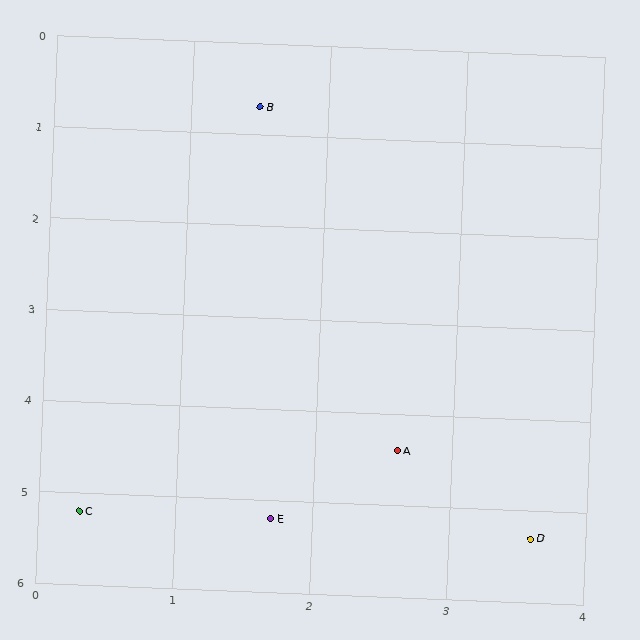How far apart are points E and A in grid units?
Points E and A are about 1.2 grid units apart.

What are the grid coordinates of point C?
Point C is at approximately (0.3, 5.2).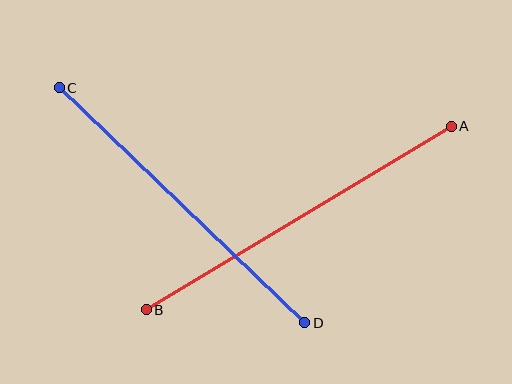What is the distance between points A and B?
The distance is approximately 356 pixels.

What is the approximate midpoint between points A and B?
The midpoint is at approximately (299, 218) pixels.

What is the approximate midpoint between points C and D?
The midpoint is at approximately (182, 205) pixels.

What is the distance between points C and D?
The distance is approximately 340 pixels.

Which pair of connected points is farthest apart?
Points A and B are farthest apart.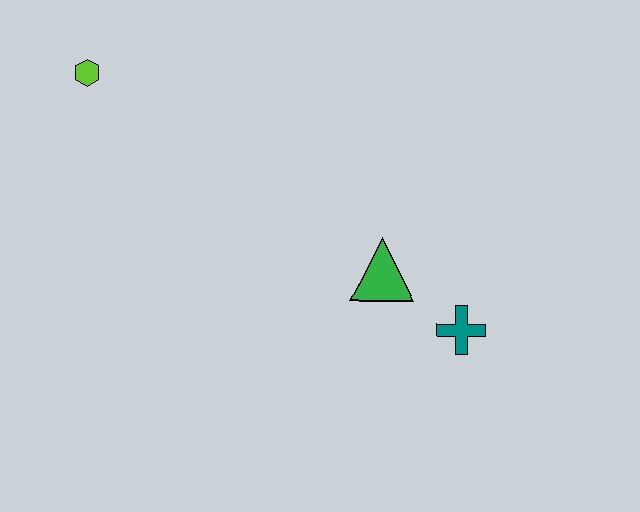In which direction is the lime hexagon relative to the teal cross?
The lime hexagon is to the left of the teal cross.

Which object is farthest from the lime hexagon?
The teal cross is farthest from the lime hexagon.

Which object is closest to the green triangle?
The teal cross is closest to the green triangle.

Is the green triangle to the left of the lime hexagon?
No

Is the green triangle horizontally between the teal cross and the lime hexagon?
Yes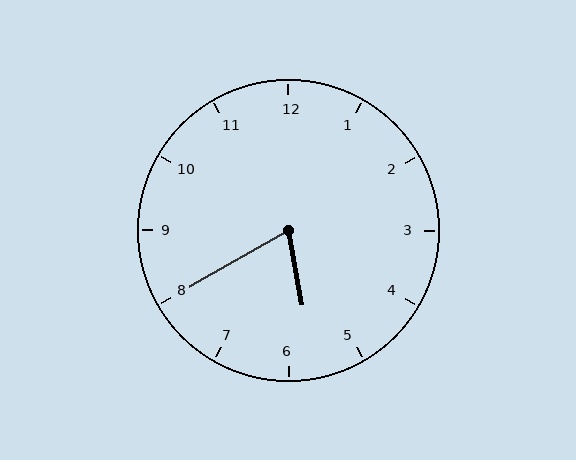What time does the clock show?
5:40.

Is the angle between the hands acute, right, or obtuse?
It is acute.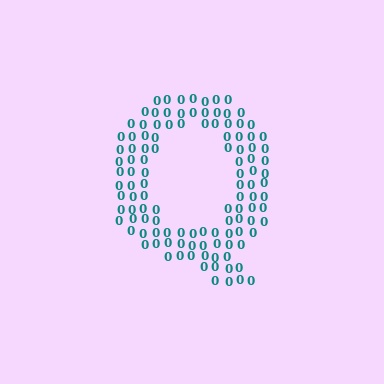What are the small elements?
The small elements are digit 0's.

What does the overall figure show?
The overall figure shows the letter Q.